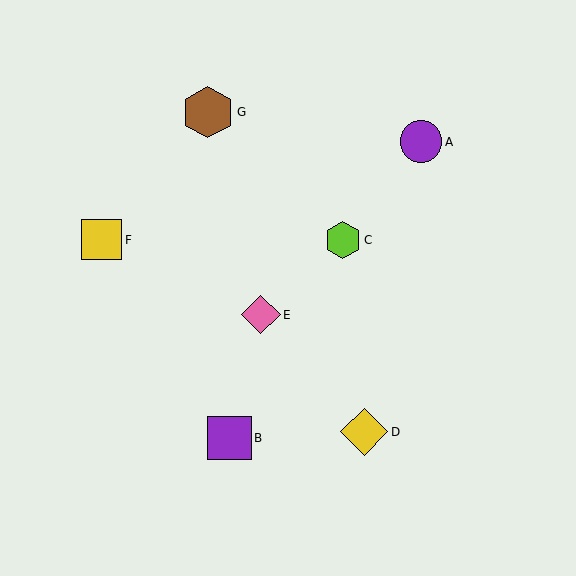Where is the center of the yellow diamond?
The center of the yellow diamond is at (364, 432).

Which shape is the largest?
The brown hexagon (labeled G) is the largest.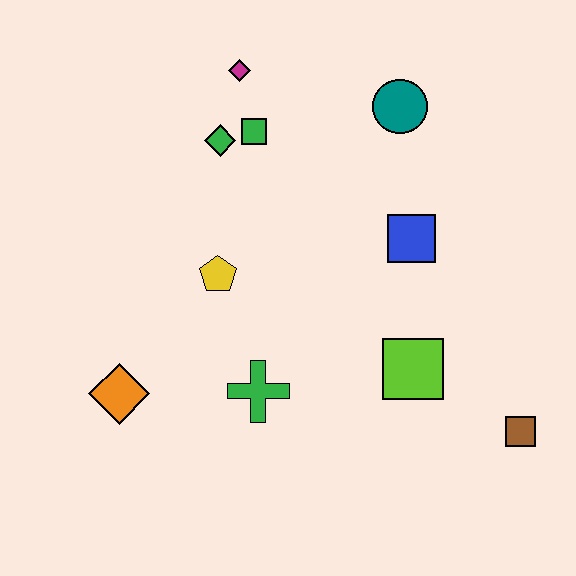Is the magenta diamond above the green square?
Yes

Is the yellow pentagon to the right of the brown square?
No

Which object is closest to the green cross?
The yellow pentagon is closest to the green cross.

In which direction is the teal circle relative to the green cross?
The teal circle is above the green cross.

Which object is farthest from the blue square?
The orange diamond is farthest from the blue square.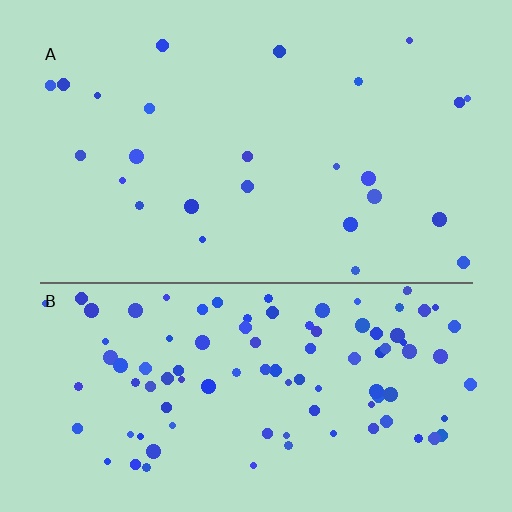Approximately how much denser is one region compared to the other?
Approximately 3.8× — region B over region A.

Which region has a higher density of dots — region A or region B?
B (the bottom).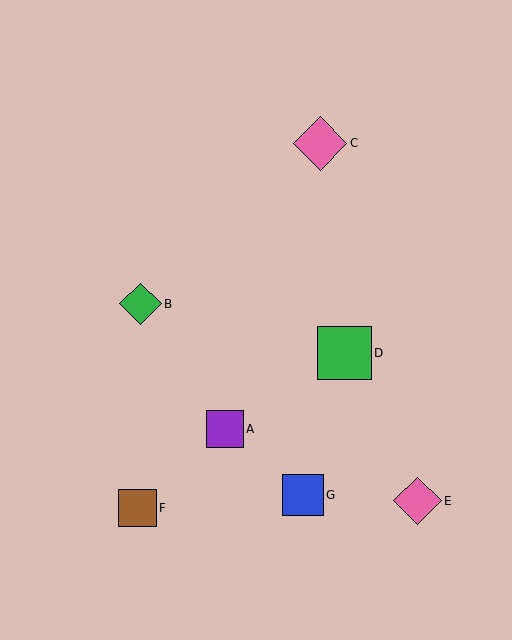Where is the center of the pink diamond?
The center of the pink diamond is at (320, 143).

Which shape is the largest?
The pink diamond (labeled C) is the largest.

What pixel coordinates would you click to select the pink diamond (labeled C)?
Click at (320, 143) to select the pink diamond C.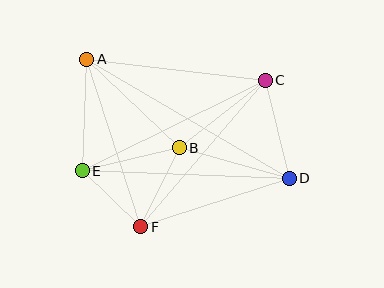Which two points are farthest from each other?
Points A and D are farthest from each other.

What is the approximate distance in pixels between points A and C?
The distance between A and C is approximately 180 pixels.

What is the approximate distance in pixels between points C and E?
The distance between C and E is approximately 204 pixels.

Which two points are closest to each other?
Points E and F are closest to each other.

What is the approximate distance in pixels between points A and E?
The distance between A and E is approximately 111 pixels.